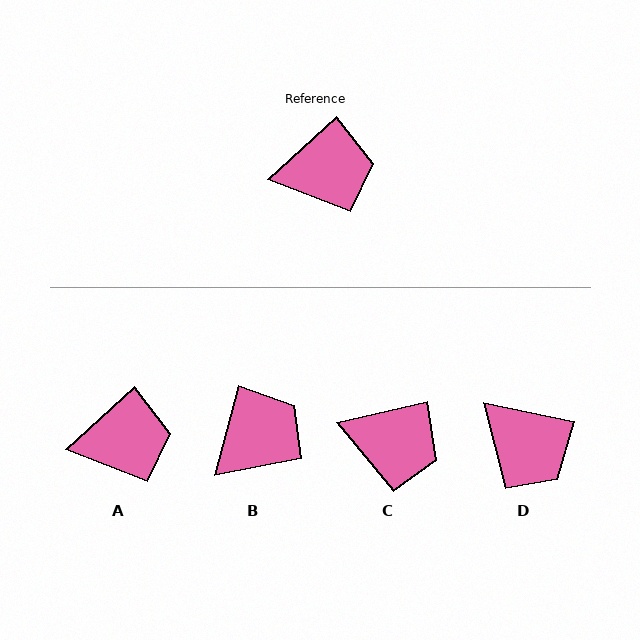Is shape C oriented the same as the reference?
No, it is off by about 29 degrees.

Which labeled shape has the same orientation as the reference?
A.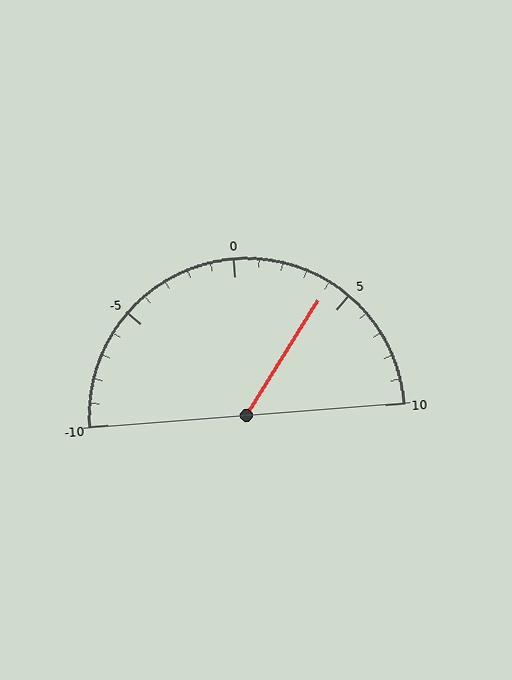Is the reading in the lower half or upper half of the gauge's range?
The reading is in the upper half of the range (-10 to 10).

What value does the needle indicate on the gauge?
The needle indicates approximately 4.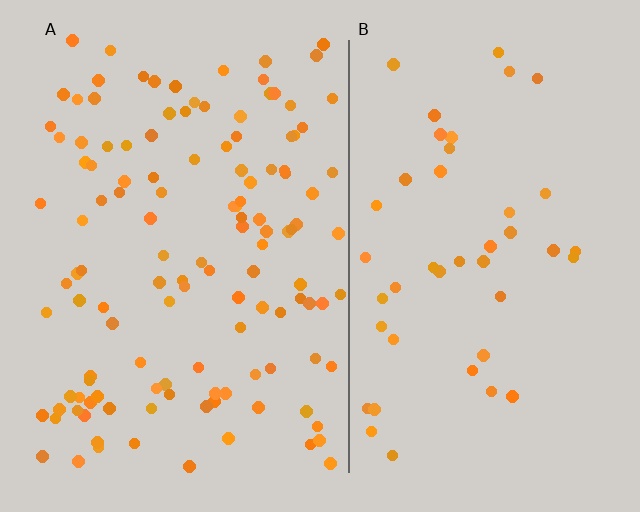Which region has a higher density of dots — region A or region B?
A (the left).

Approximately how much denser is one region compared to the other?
Approximately 2.9× — region A over region B.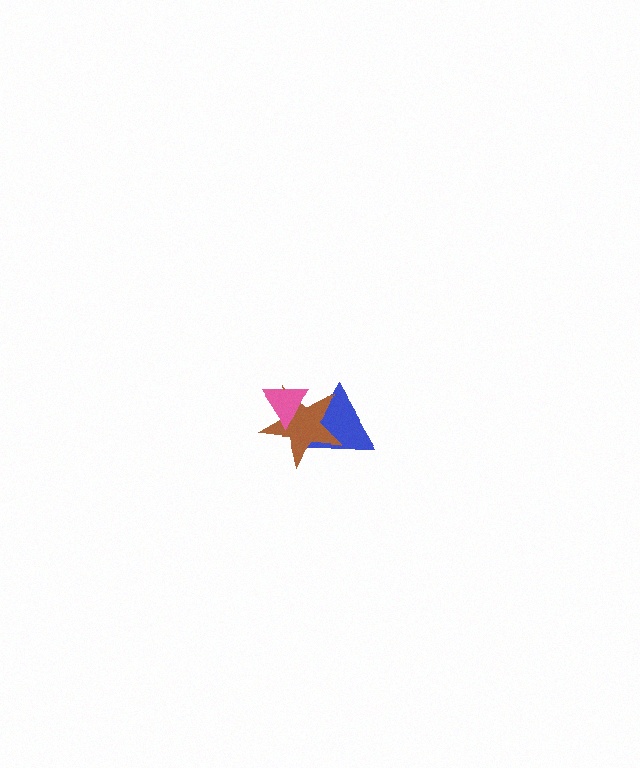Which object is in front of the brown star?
The pink triangle is in front of the brown star.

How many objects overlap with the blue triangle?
2 objects overlap with the blue triangle.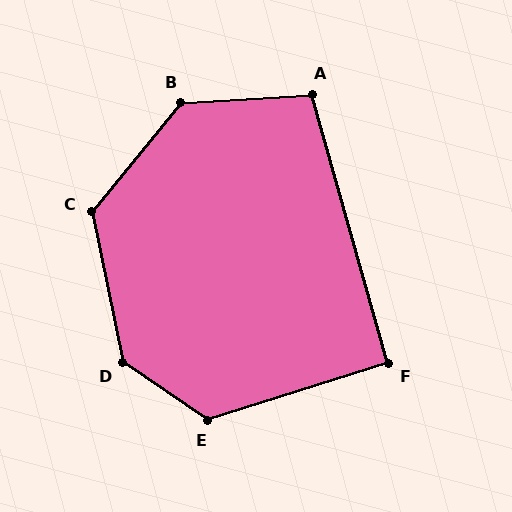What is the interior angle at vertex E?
Approximately 129 degrees (obtuse).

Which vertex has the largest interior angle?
D, at approximately 136 degrees.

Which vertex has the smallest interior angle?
F, at approximately 92 degrees.